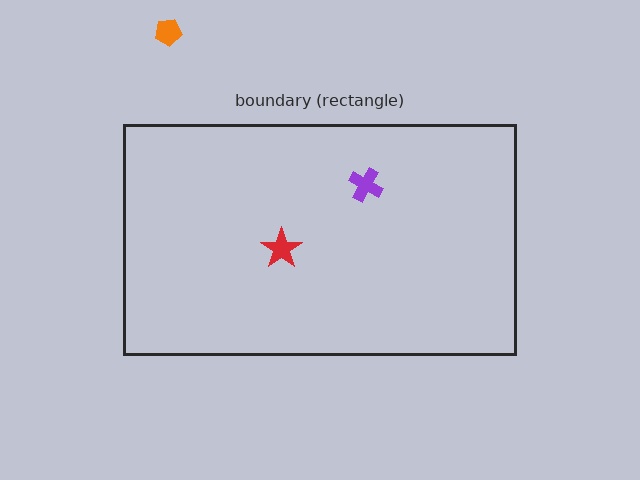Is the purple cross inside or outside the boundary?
Inside.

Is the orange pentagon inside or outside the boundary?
Outside.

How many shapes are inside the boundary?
2 inside, 1 outside.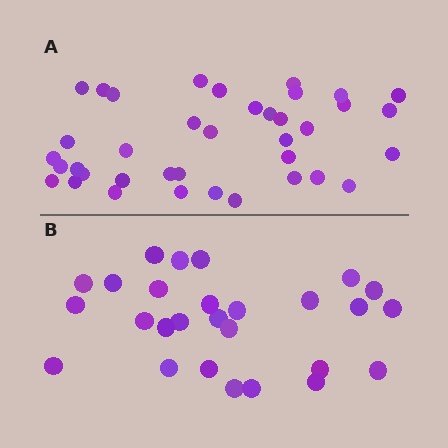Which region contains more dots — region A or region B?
Region A (the top region) has more dots.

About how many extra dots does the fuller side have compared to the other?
Region A has roughly 12 or so more dots than region B.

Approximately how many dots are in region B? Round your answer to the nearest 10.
About 30 dots. (The exact count is 27, which rounds to 30.)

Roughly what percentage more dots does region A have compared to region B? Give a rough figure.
About 40% more.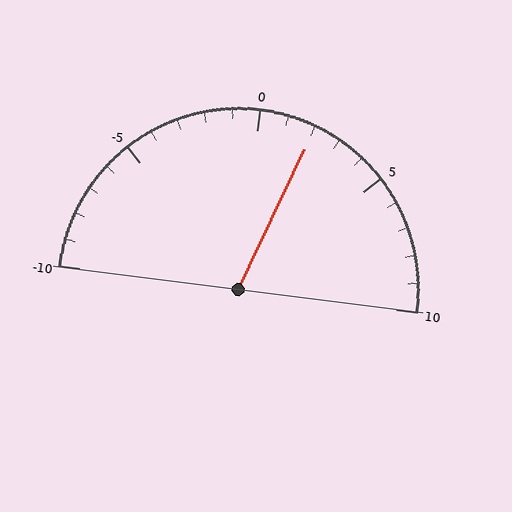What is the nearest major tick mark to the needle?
The nearest major tick mark is 0.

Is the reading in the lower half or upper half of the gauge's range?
The reading is in the upper half of the range (-10 to 10).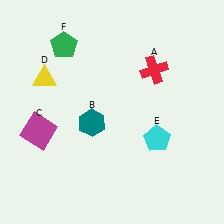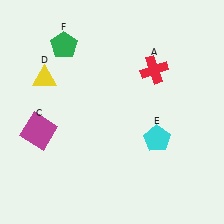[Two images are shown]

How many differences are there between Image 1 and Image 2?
There is 1 difference between the two images.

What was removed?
The teal hexagon (B) was removed in Image 2.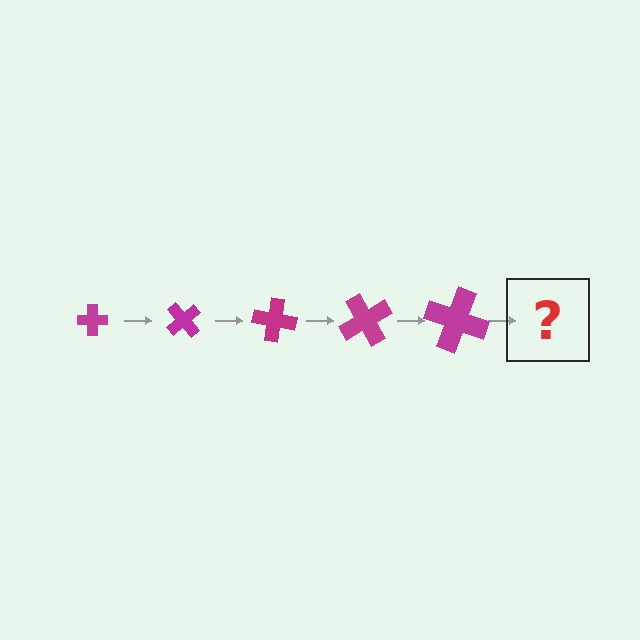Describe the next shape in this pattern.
It should be a cross, larger than the previous one and rotated 250 degrees from the start.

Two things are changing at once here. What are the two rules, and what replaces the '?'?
The two rules are that the cross grows larger each step and it rotates 50 degrees each step. The '?' should be a cross, larger than the previous one and rotated 250 degrees from the start.